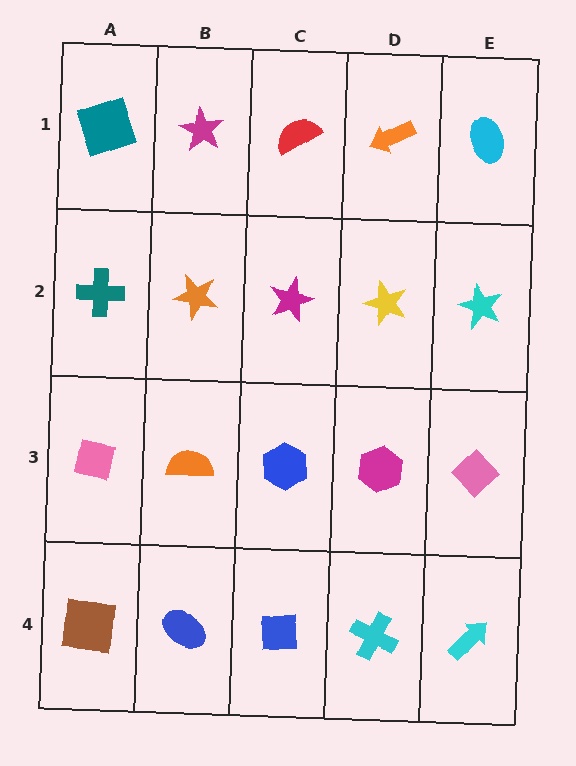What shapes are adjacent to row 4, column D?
A magenta hexagon (row 3, column D), a blue square (row 4, column C), a cyan arrow (row 4, column E).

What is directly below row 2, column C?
A blue hexagon.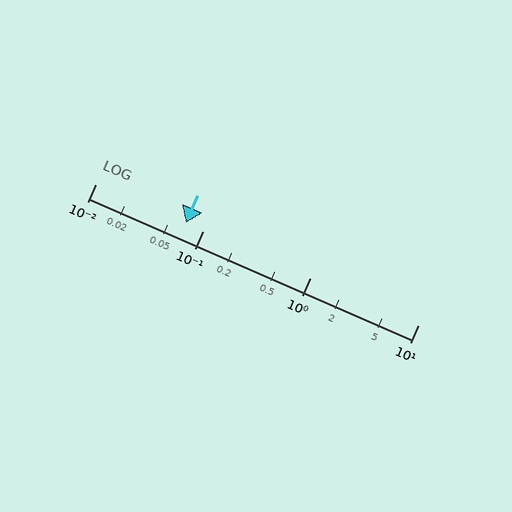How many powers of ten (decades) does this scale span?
The scale spans 3 decades, from 0.01 to 10.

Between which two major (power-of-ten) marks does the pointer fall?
The pointer is between 0.01 and 0.1.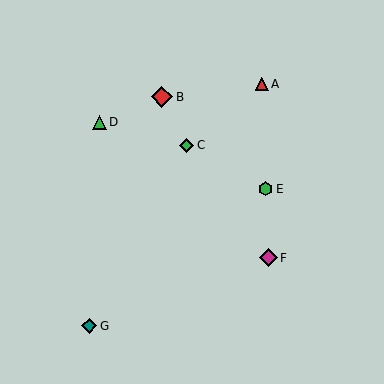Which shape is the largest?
The red diamond (labeled B) is the largest.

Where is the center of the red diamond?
The center of the red diamond is at (162, 97).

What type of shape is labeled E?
Shape E is a green hexagon.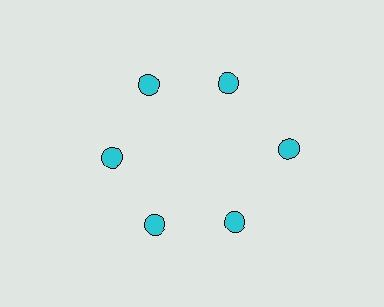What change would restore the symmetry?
The symmetry would be restored by moving it inward, back onto the ring so that all 6 circles sit at equal angles and equal distance from the center.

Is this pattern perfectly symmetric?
No. The 6 cyan circles are arranged in a ring, but one element near the 3 o'clock position is pushed outward from the center, breaking the 6-fold rotational symmetry.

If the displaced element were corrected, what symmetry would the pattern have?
It would have 6-fold rotational symmetry — the pattern would map onto itself every 60 degrees.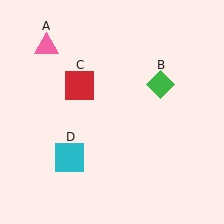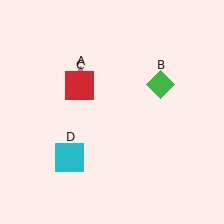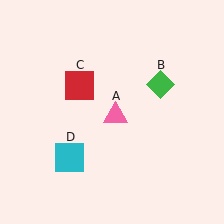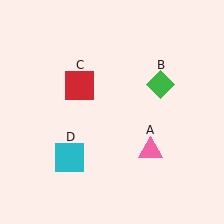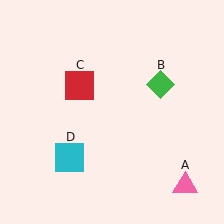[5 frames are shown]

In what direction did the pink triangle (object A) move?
The pink triangle (object A) moved down and to the right.